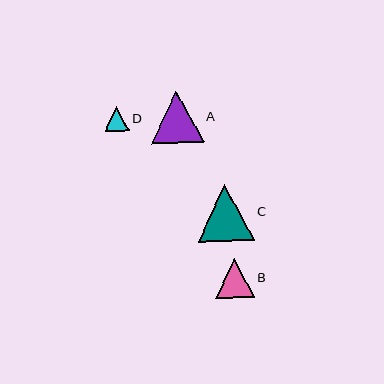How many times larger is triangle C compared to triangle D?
Triangle C is approximately 2.3 times the size of triangle D.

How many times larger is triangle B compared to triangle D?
Triangle B is approximately 1.6 times the size of triangle D.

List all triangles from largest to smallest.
From largest to smallest: C, A, B, D.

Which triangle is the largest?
Triangle C is the largest with a size of approximately 57 pixels.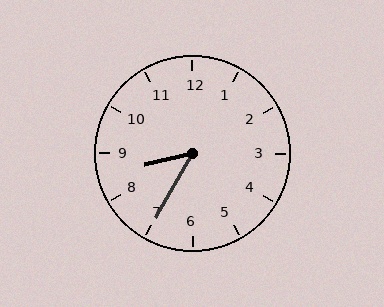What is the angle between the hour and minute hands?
Approximately 48 degrees.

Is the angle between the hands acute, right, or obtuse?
It is acute.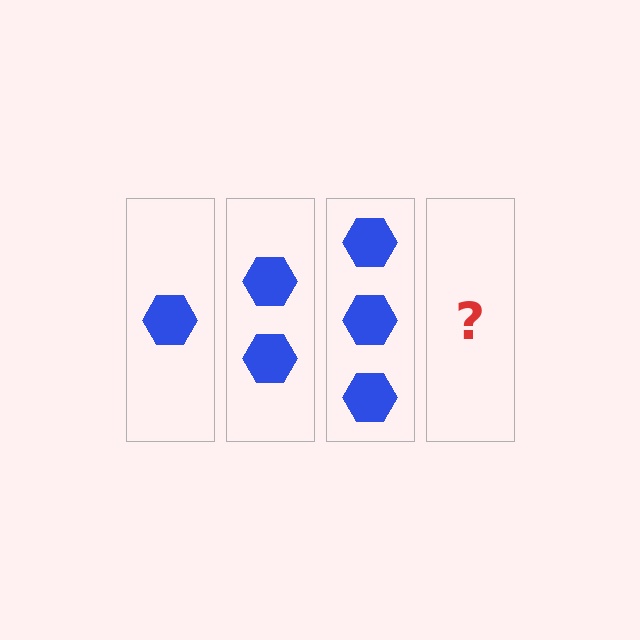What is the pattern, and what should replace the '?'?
The pattern is that each step adds one more hexagon. The '?' should be 4 hexagons.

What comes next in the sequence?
The next element should be 4 hexagons.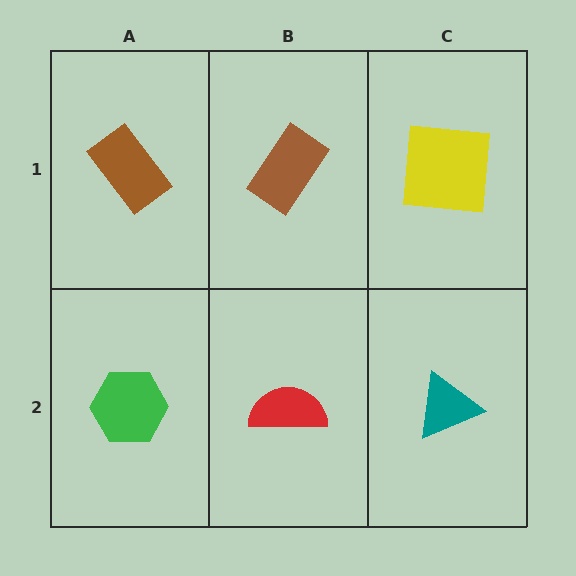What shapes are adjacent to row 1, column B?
A red semicircle (row 2, column B), a brown rectangle (row 1, column A), a yellow square (row 1, column C).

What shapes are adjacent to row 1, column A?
A green hexagon (row 2, column A), a brown rectangle (row 1, column B).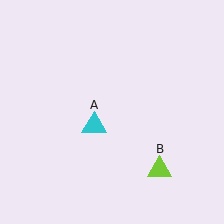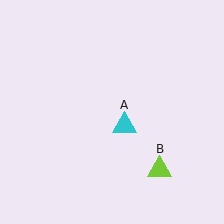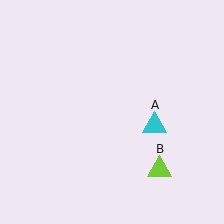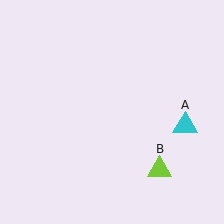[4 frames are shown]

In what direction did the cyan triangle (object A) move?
The cyan triangle (object A) moved right.